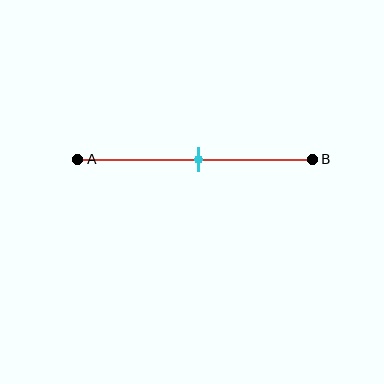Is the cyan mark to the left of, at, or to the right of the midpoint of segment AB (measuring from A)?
The cyan mark is approximately at the midpoint of segment AB.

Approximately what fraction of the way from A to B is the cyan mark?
The cyan mark is approximately 50% of the way from A to B.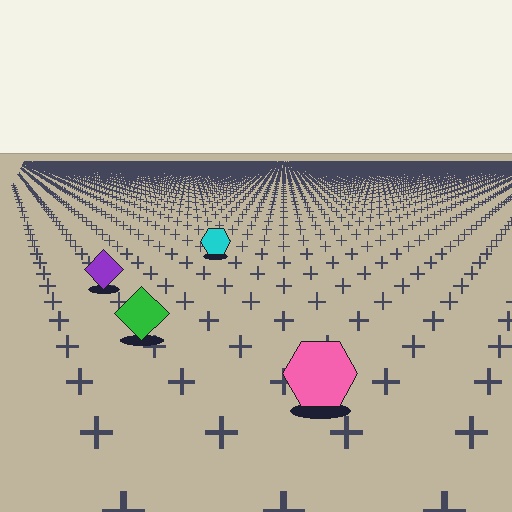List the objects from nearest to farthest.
From nearest to farthest: the pink hexagon, the green diamond, the purple diamond, the cyan hexagon.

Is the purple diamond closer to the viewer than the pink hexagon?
No. The pink hexagon is closer — you can tell from the texture gradient: the ground texture is coarser near it.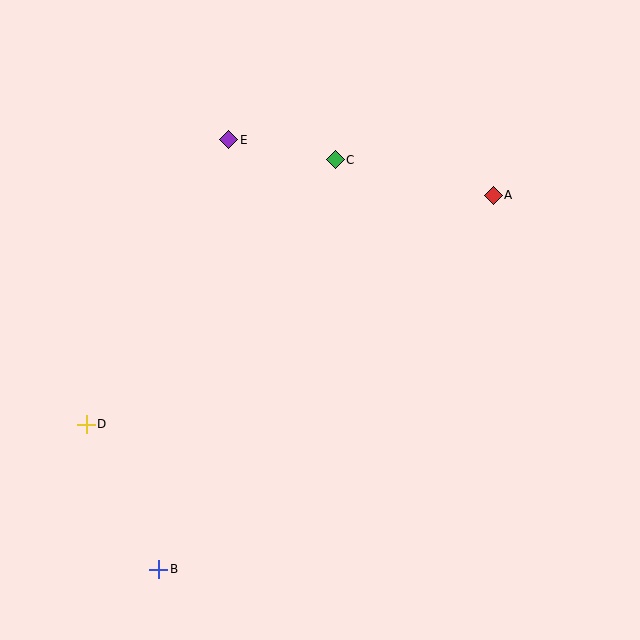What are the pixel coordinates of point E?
Point E is at (229, 140).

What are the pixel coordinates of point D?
Point D is at (86, 424).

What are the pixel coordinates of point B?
Point B is at (159, 569).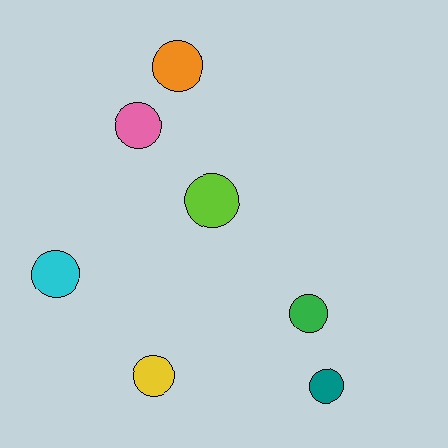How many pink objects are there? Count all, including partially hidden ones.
There is 1 pink object.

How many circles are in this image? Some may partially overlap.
There are 7 circles.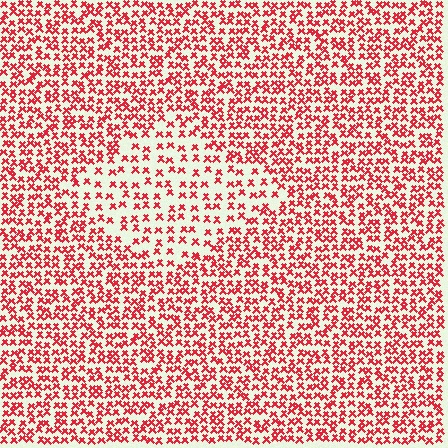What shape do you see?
I see a diamond.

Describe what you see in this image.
The image contains small red elements arranged at two different densities. A diamond-shaped region is visible where the elements are less densely packed than the surrounding area.